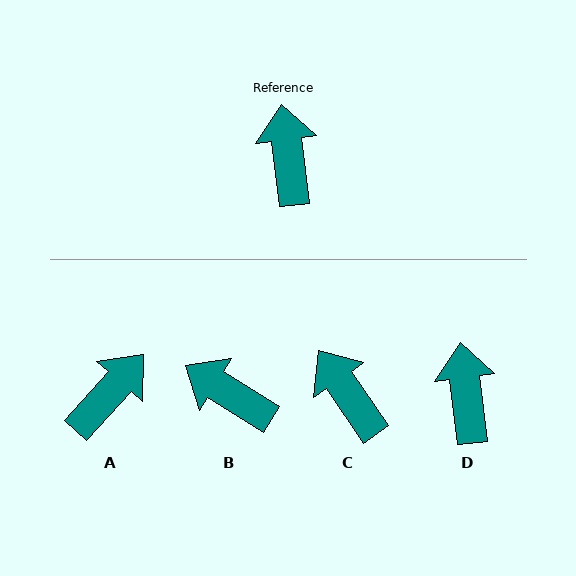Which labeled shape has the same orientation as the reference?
D.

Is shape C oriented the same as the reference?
No, it is off by about 28 degrees.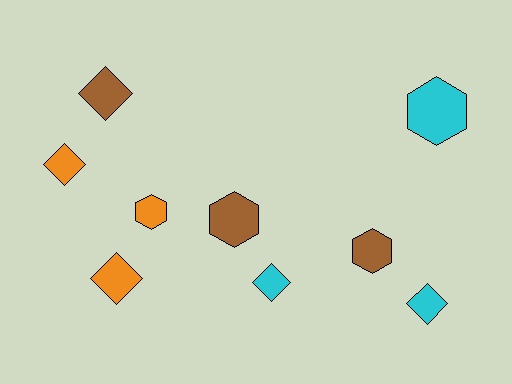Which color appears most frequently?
Orange, with 3 objects.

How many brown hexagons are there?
There are 2 brown hexagons.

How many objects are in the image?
There are 9 objects.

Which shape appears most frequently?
Diamond, with 5 objects.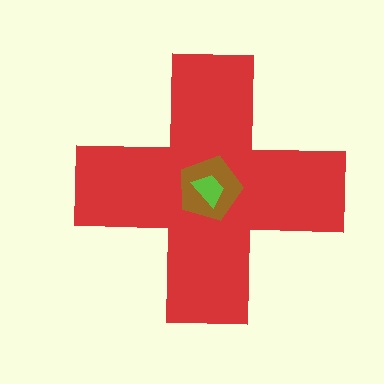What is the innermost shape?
The lime trapezoid.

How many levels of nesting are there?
3.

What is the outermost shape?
The red cross.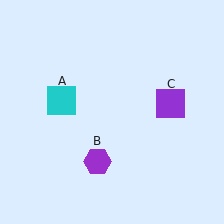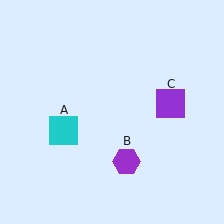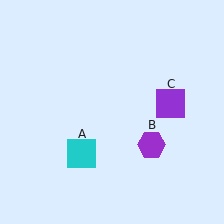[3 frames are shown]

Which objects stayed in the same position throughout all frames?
Purple square (object C) remained stationary.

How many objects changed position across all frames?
2 objects changed position: cyan square (object A), purple hexagon (object B).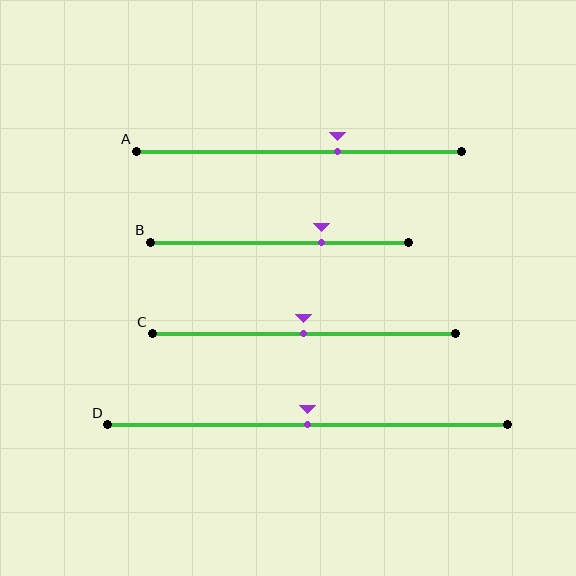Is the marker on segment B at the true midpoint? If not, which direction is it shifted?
No, the marker on segment B is shifted to the right by about 17% of the segment length.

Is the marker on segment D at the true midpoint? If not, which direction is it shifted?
Yes, the marker on segment D is at the true midpoint.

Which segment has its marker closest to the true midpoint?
Segment C has its marker closest to the true midpoint.